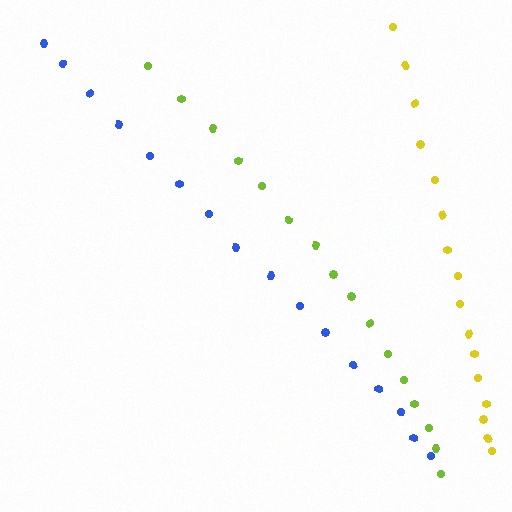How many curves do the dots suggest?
There are 3 distinct paths.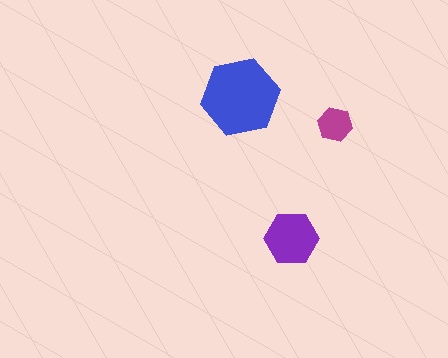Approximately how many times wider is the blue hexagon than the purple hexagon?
About 1.5 times wider.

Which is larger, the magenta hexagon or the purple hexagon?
The purple one.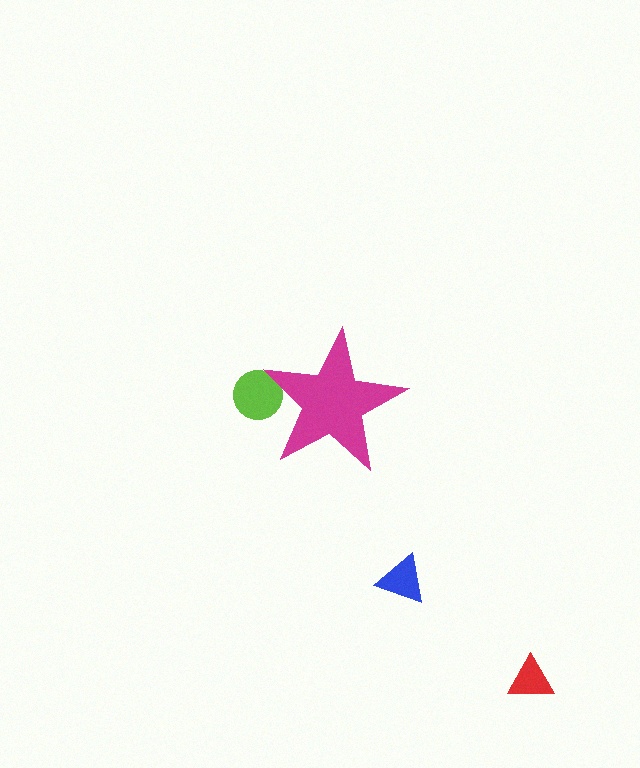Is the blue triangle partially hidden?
No, the blue triangle is fully visible.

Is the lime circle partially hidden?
Yes, the lime circle is partially hidden behind the magenta star.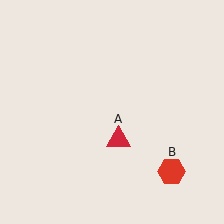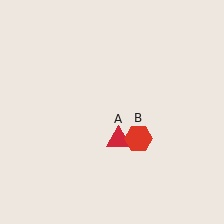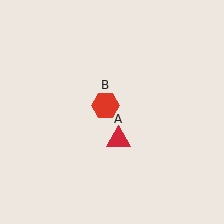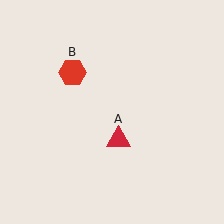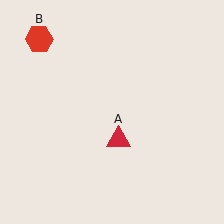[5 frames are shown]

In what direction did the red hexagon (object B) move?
The red hexagon (object B) moved up and to the left.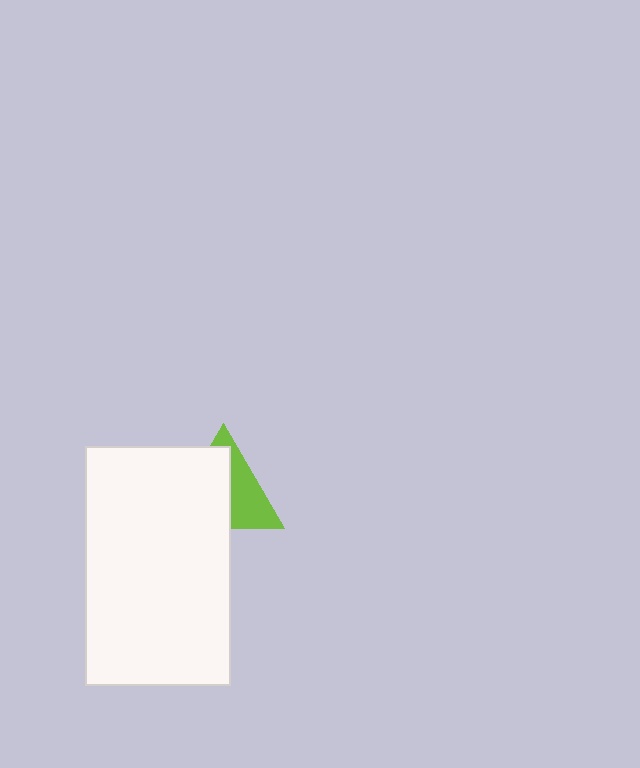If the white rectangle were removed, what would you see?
You would see the complete lime triangle.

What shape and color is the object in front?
The object in front is a white rectangle.